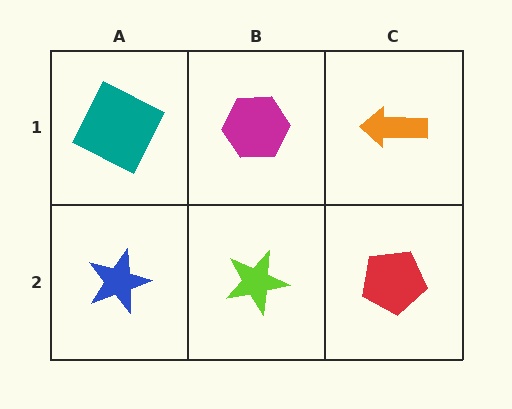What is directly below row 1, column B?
A lime star.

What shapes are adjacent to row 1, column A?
A blue star (row 2, column A), a magenta hexagon (row 1, column B).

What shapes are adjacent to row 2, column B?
A magenta hexagon (row 1, column B), a blue star (row 2, column A), a red pentagon (row 2, column C).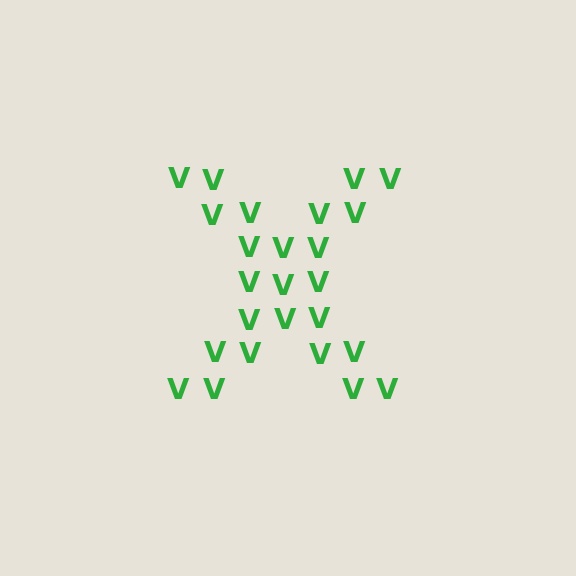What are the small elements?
The small elements are letter V's.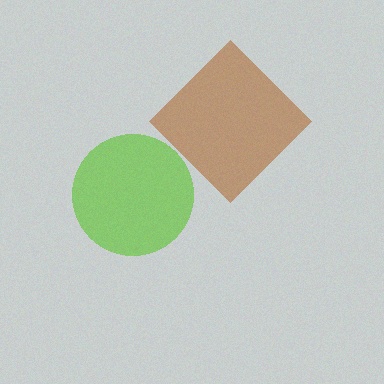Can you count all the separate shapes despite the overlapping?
Yes, there are 2 separate shapes.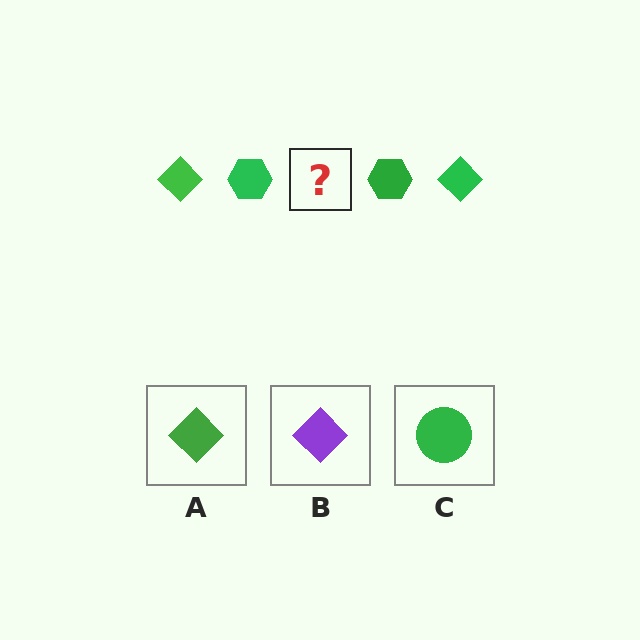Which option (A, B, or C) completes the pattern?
A.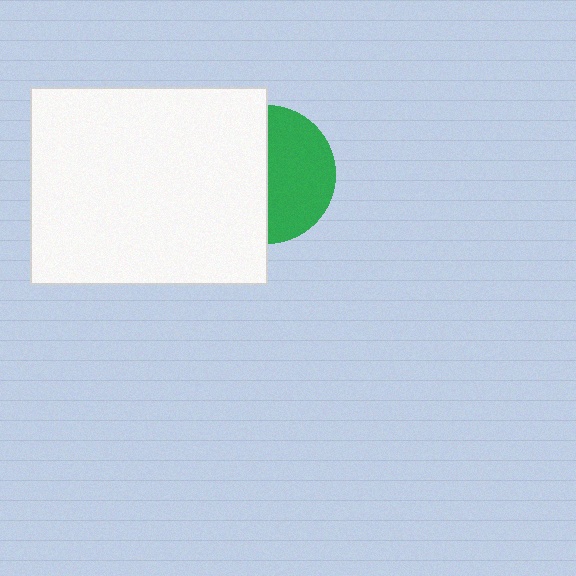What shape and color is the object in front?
The object in front is a white rectangle.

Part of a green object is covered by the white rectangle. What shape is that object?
It is a circle.